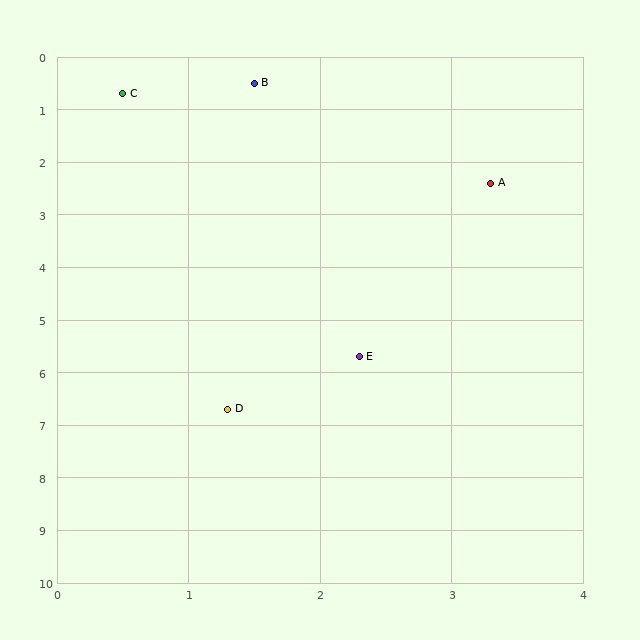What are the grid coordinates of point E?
Point E is at approximately (2.3, 5.7).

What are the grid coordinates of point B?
Point B is at approximately (1.5, 0.5).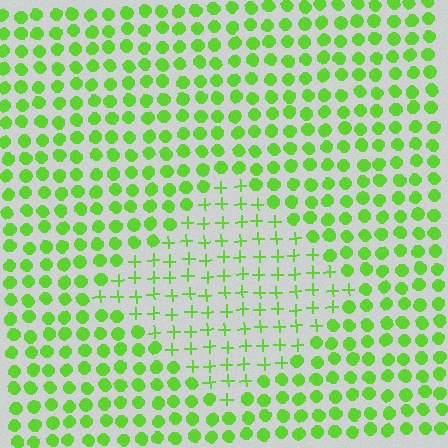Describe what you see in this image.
The image is filled with small lime elements arranged in a uniform grid. A diamond-shaped region contains plus signs, while the surrounding area contains circles. The boundary is defined purely by the change in element shape.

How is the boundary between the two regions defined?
The boundary is defined by a change in element shape: plus signs inside vs. circles outside. All elements share the same color and spacing.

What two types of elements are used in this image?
The image uses plus signs inside the diamond region and circles outside it.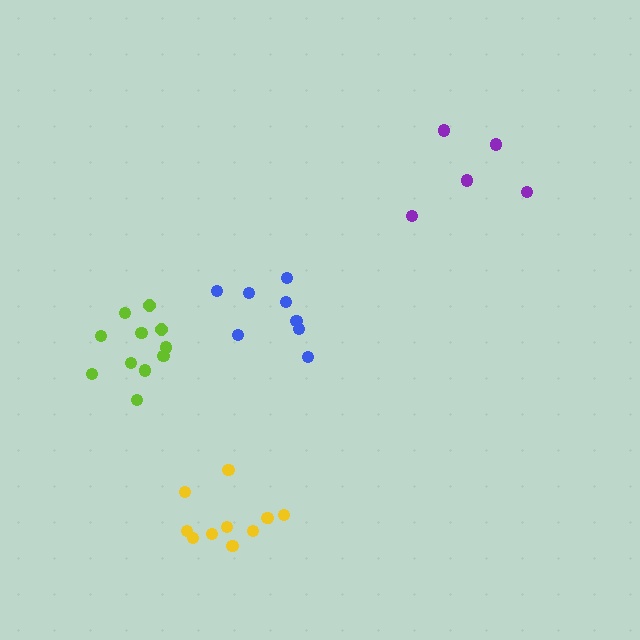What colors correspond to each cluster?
The clusters are colored: yellow, lime, purple, blue.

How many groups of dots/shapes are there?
There are 4 groups.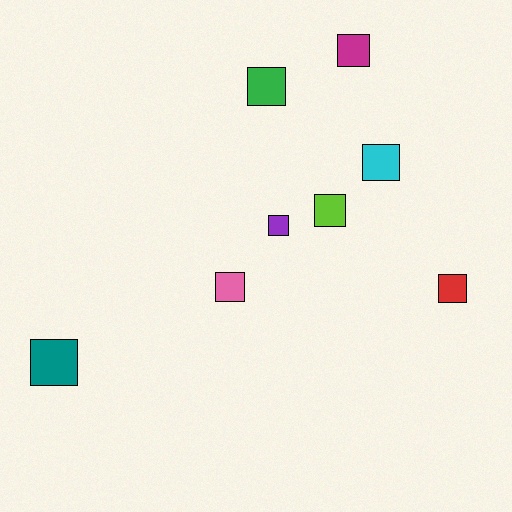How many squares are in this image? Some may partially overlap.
There are 8 squares.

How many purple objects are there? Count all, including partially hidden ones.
There is 1 purple object.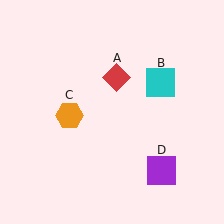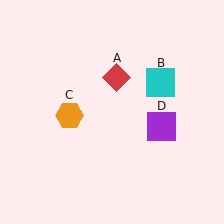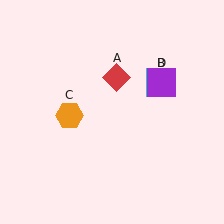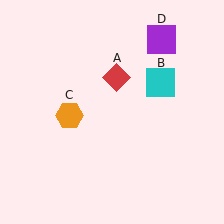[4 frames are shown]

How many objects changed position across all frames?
1 object changed position: purple square (object D).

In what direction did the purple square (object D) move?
The purple square (object D) moved up.